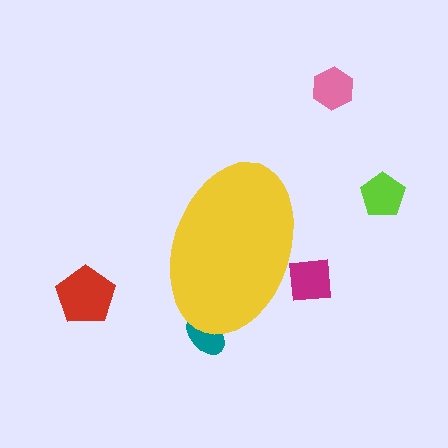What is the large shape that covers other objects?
A yellow ellipse.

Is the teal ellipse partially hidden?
Yes, the teal ellipse is partially hidden behind the yellow ellipse.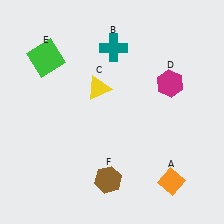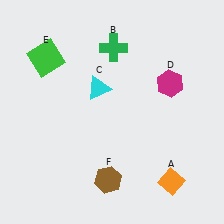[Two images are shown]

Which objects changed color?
B changed from teal to green. C changed from yellow to cyan.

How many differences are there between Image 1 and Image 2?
There are 2 differences between the two images.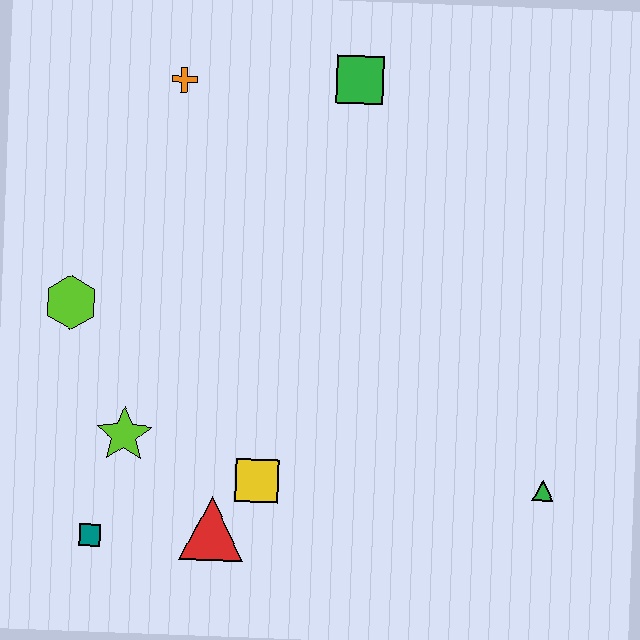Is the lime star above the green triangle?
Yes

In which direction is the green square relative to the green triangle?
The green square is above the green triangle.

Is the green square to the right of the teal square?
Yes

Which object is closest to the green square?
The orange cross is closest to the green square.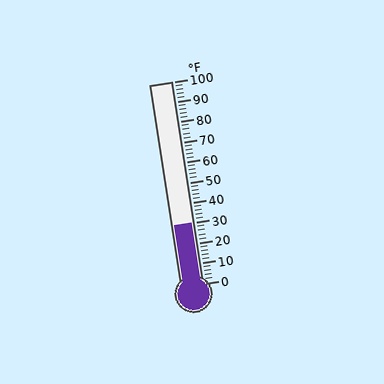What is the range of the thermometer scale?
The thermometer scale ranges from 0°F to 100°F.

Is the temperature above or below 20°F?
The temperature is above 20°F.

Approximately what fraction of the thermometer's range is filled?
The thermometer is filled to approximately 30% of its range.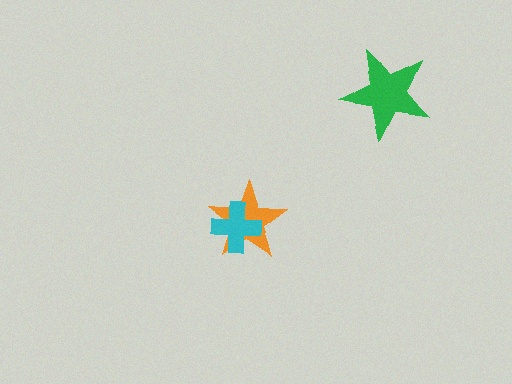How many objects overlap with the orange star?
1 object overlaps with the orange star.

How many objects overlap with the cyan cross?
1 object overlaps with the cyan cross.